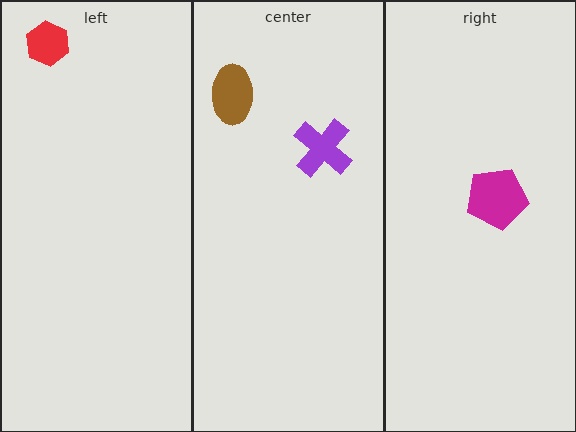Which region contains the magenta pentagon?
The right region.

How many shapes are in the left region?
1.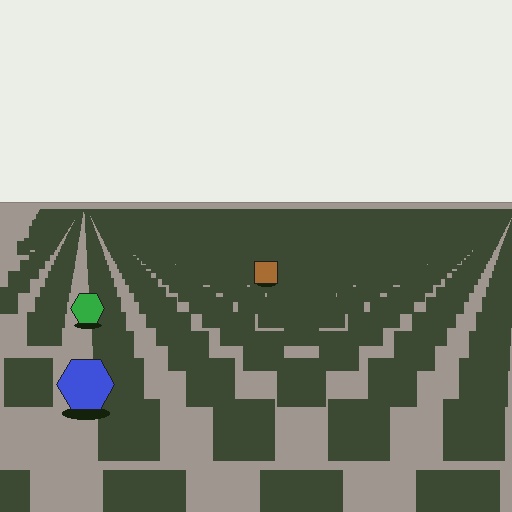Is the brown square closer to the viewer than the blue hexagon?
No. The blue hexagon is closer — you can tell from the texture gradient: the ground texture is coarser near it.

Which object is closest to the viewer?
The blue hexagon is closest. The texture marks near it are larger and more spread out.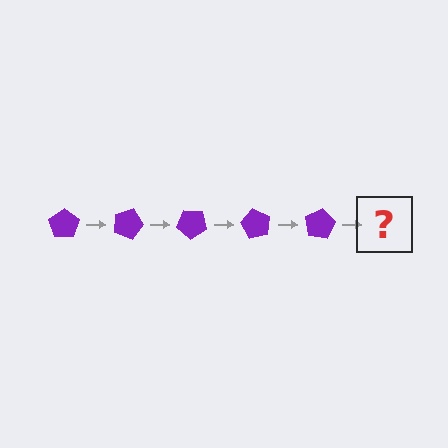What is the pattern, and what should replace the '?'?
The pattern is that the pentagon rotates 20 degrees each step. The '?' should be a purple pentagon rotated 100 degrees.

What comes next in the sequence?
The next element should be a purple pentagon rotated 100 degrees.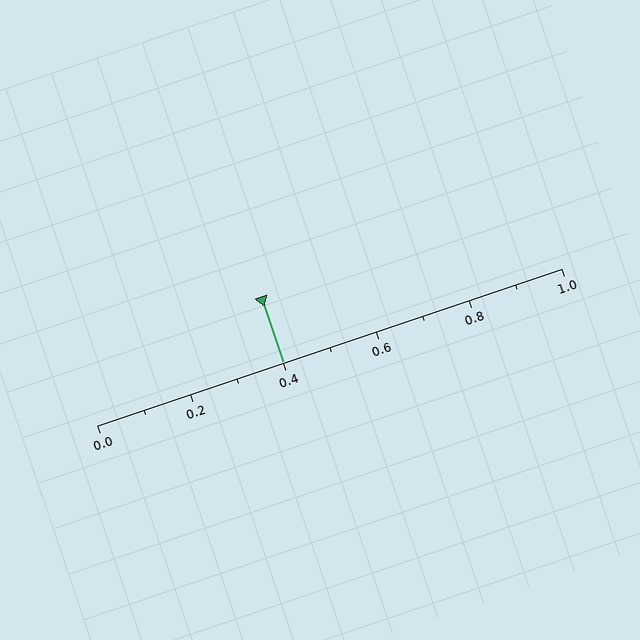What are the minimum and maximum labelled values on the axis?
The axis runs from 0.0 to 1.0.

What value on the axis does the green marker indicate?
The marker indicates approximately 0.4.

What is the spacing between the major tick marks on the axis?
The major ticks are spaced 0.2 apart.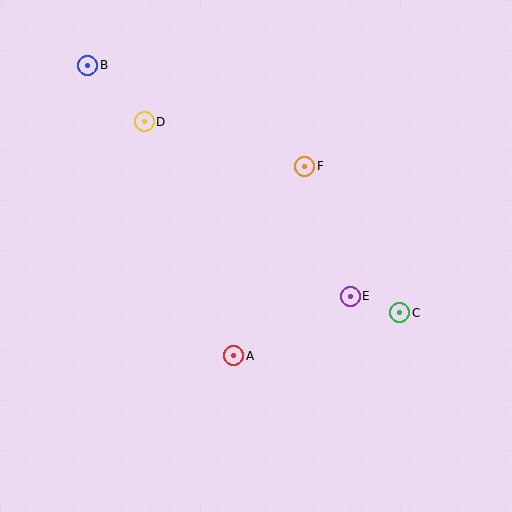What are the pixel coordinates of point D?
Point D is at (144, 122).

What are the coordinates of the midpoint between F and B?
The midpoint between F and B is at (196, 116).